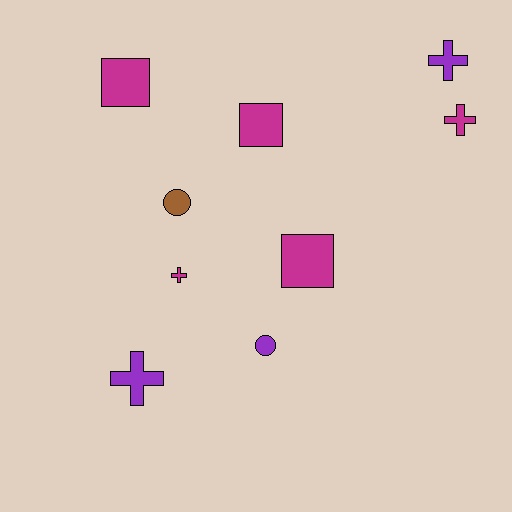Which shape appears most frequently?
Cross, with 4 objects.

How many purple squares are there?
There are no purple squares.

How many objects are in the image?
There are 9 objects.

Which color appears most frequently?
Magenta, with 5 objects.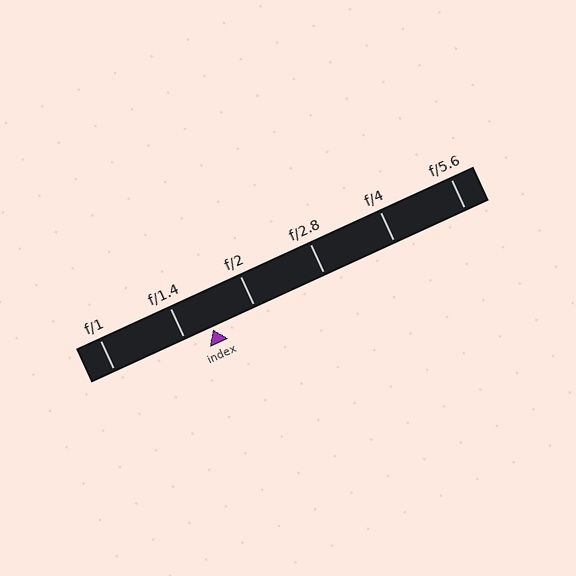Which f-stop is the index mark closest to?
The index mark is closest to f/1.4.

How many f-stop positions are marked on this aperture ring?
There are 6 f-stop positions marked.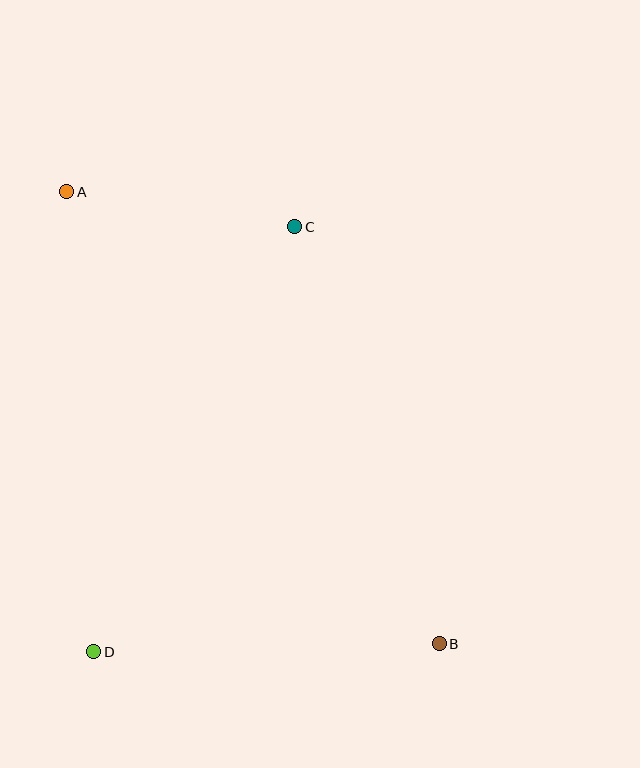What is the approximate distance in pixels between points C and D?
The distance between C and D is approximately 470 pixels.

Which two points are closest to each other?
Points A and C are closest to each other.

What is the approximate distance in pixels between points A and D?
The distance between A and D is approximately 461 pixels.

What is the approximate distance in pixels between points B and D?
The distance between B and D is approximately 346 pixels.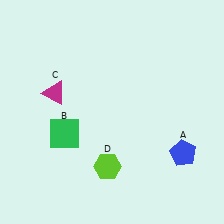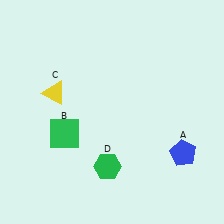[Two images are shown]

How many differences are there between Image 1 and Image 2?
There are 2 differences between the two images.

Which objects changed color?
C changed from magenta to yellow. D changed from lime to green.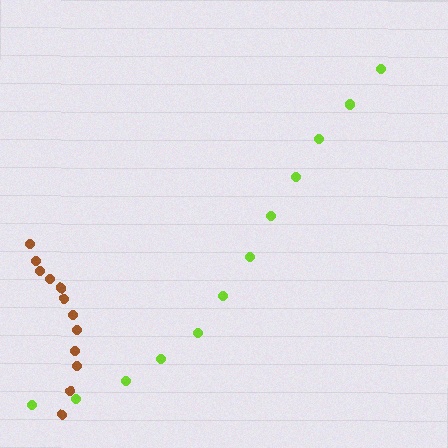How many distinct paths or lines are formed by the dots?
There are 2 distinct paths.